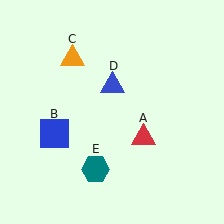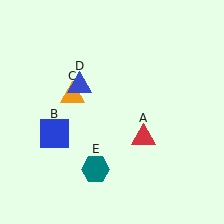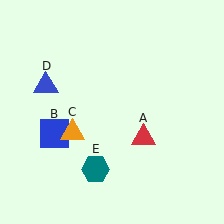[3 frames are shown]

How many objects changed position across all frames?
2 objects changed position: orange triangle (object C), blue triangle (object D).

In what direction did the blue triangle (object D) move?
The blue triangle (object D) moved left.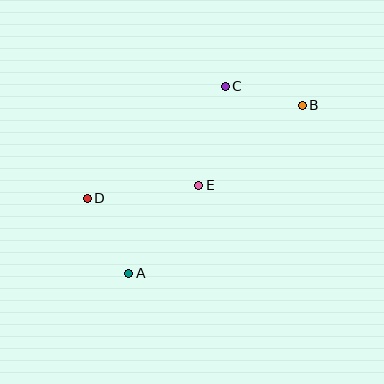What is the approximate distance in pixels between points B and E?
The distance between B and E is approximately 131 pixels.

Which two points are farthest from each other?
Points A and B are farthest from each other.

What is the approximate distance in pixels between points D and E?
The distance between D and E is approximately 112 pixels.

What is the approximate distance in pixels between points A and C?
The distance between A and C is approximately 210 pixels.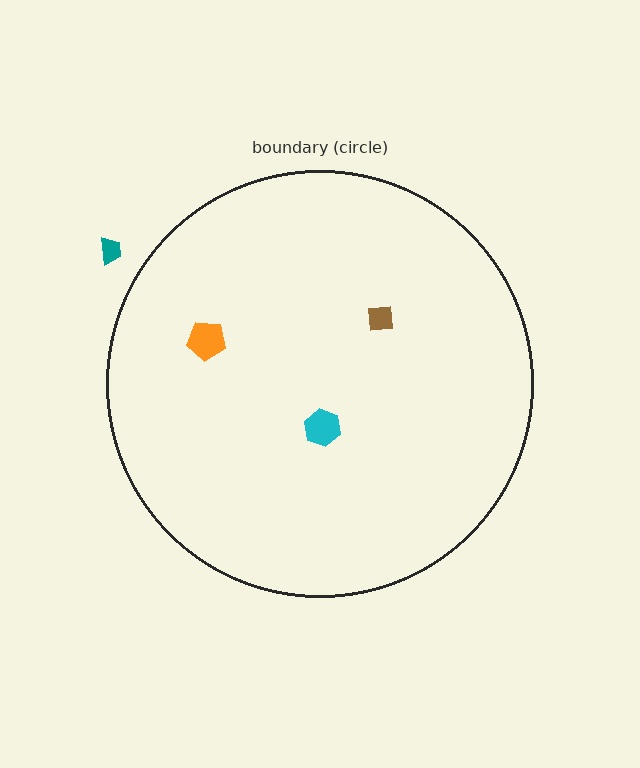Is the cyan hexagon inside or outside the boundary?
Inside.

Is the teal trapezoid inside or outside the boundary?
Outside.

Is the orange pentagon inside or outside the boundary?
Inside.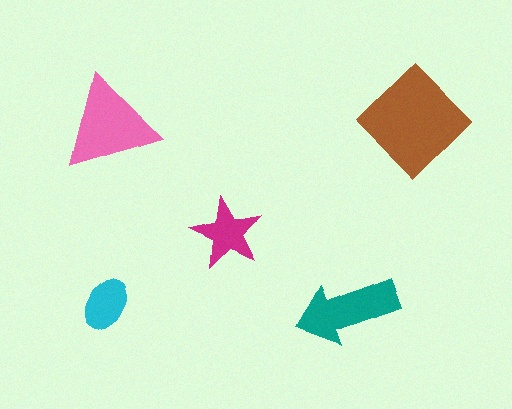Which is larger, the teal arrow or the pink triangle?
The pink triangle.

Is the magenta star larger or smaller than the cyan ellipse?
Larger.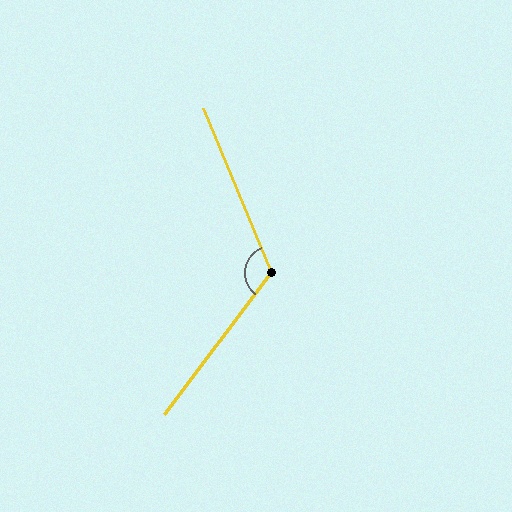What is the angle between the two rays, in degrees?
Approximately 120 degrees.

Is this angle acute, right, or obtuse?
It is obtuse.